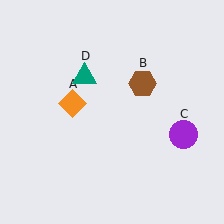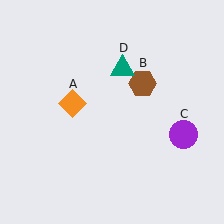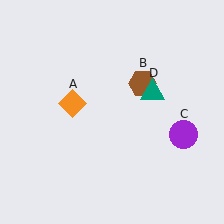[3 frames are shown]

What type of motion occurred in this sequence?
The teal triangle (object D) rotated clockwise around the center of the scene.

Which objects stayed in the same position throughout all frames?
Orange diamond (object A) and brown hexagon (object B) and purple circle (object C) remained stationary.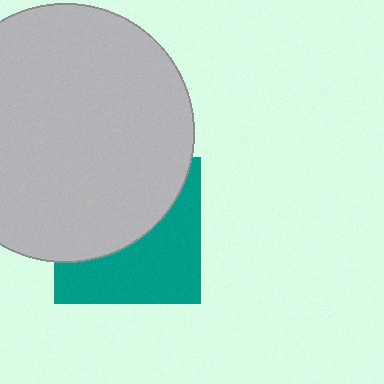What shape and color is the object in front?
The object in front is a light gray circle.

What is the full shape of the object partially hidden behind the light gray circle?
The partially hidden object is a teal square.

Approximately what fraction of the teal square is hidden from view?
Roughly 52% of the teal square is hidden behind the light gray circle.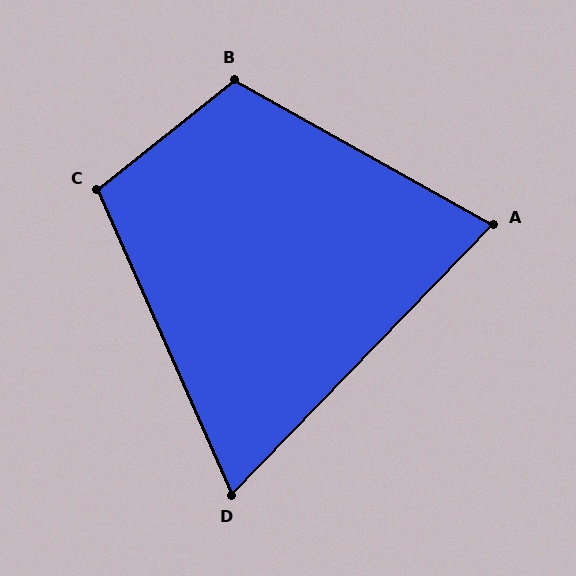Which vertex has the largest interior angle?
B, at approximately 112 degrees.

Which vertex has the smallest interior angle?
D, at approximately 68 degrees.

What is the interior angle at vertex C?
Approximately 105 degrees (obtuse).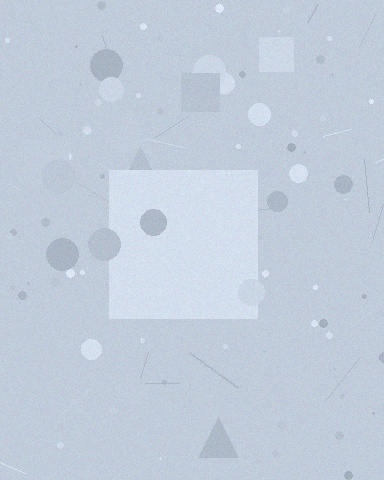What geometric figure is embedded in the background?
A square is embedded in the background.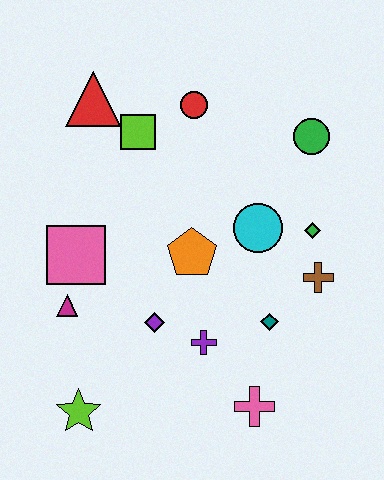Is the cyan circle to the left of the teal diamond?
Yes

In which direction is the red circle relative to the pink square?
The red circle is above the pink square.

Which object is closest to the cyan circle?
The green diamond is closest to the cyan circle.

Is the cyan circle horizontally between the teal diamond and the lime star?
Yes